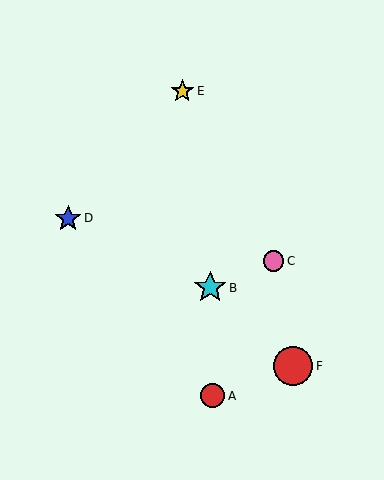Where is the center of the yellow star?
The center of the yellow star is at (182, 91).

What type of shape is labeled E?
Shape E is a yellow star.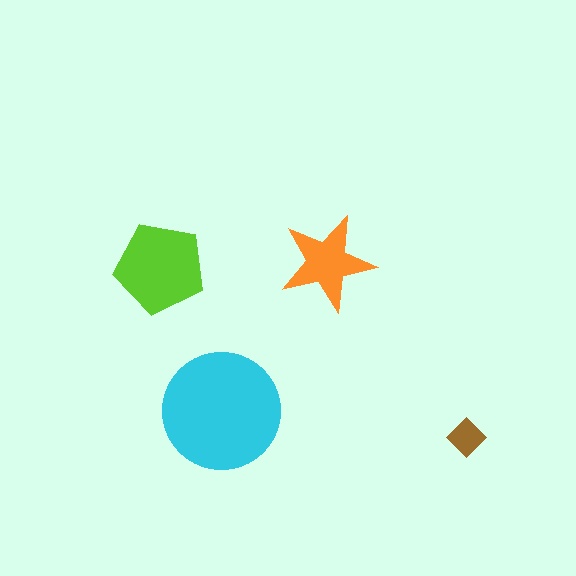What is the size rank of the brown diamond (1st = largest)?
4th.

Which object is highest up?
The orange star is topmost.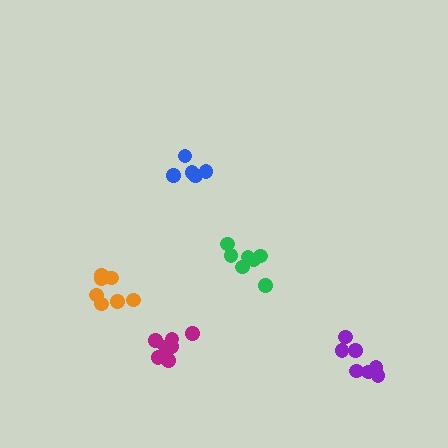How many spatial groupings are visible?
There are 5 spatial groupings.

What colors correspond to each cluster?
The clusters are colored: green, orange, magenta, blue, purple.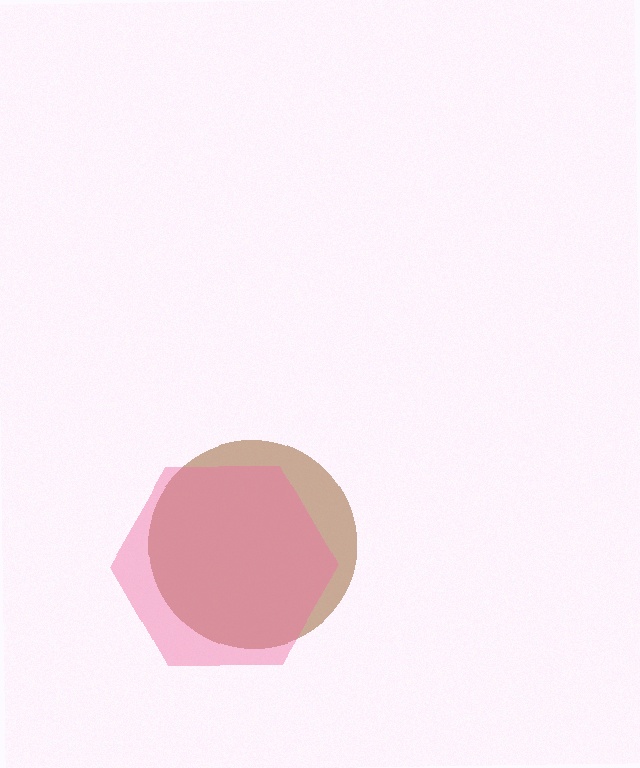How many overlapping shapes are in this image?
There are 2 overlapping shapes in the image.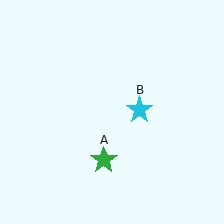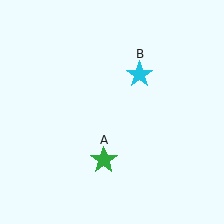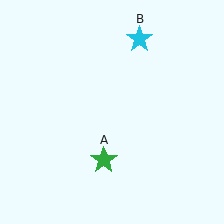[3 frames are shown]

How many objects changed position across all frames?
1 object changed position: cyan star (object B).